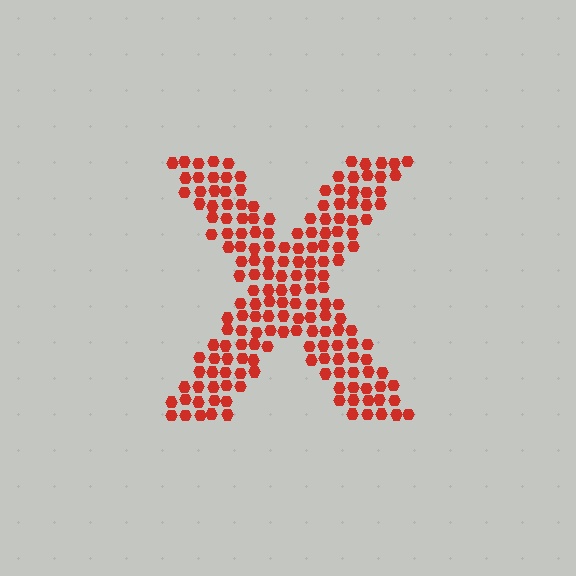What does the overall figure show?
The overall figure shows the letter X.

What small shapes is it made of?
It is made of small hexagons.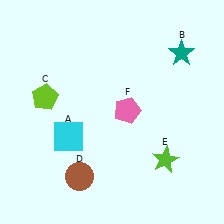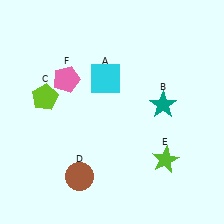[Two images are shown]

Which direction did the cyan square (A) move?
The cyan square (A) moved up.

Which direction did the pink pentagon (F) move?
The pink pentagon (F) moved left.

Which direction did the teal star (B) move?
The teal star (B) moved down.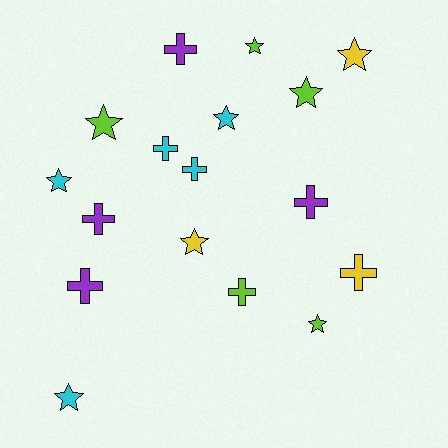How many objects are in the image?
There are 17 objects.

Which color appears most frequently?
Cyan, with 5 objects.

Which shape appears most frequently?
Star, with 9 objects.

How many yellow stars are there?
There are 2 yellow stars.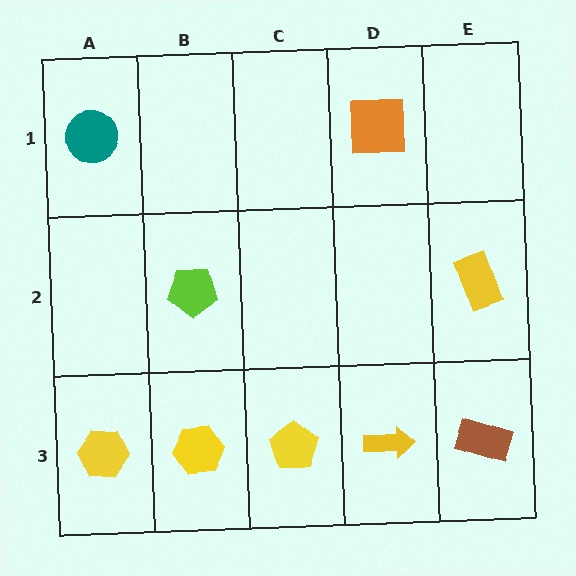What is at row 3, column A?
A yellow hexagon.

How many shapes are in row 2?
2 shapes.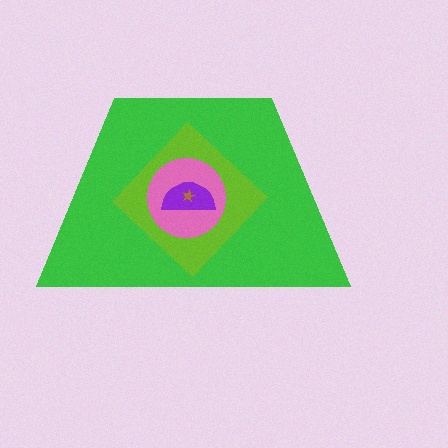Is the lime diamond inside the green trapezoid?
Yes.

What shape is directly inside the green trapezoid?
The lime diamond.